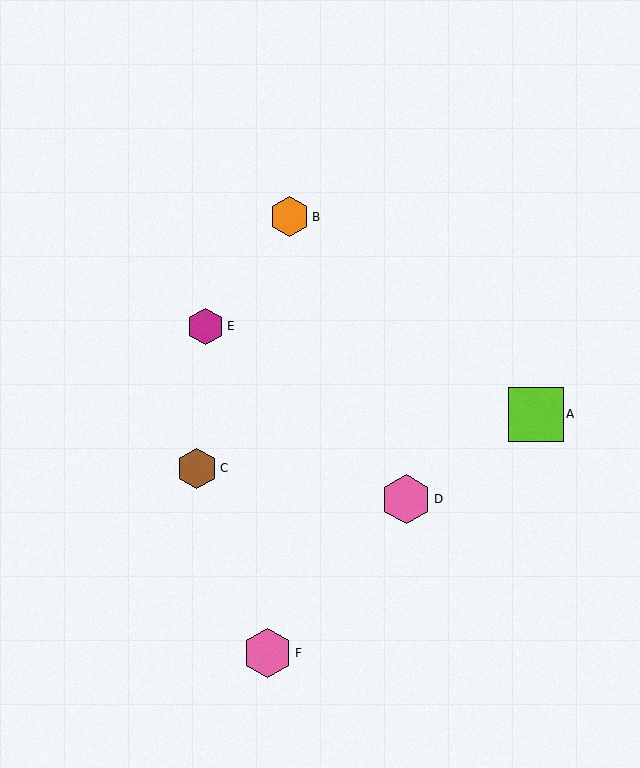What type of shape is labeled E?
Shape E is a magenta hexagon.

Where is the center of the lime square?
The center of the lime square is at (536, 414).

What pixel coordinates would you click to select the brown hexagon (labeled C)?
Click at (197, 468) to select the brown hexagon C.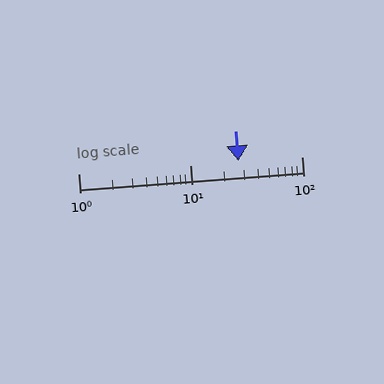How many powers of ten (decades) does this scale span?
The scale spans 2 decades, from 1 to 100.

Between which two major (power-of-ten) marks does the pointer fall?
The pointer is between 10 and 100.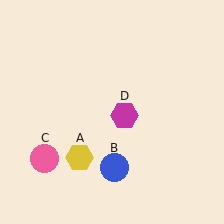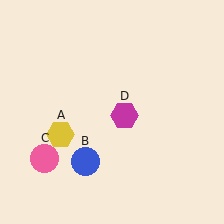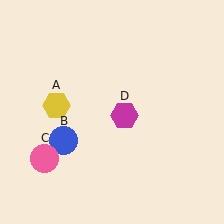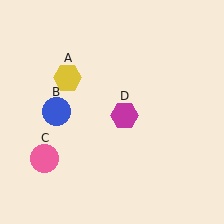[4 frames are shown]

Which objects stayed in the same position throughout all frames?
Pink circle (object C) and magenta hexagon (object D) remained stationary.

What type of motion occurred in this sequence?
The yellow hexagon (object A), blue circle (object B) rotated clockwise around the center of the scene.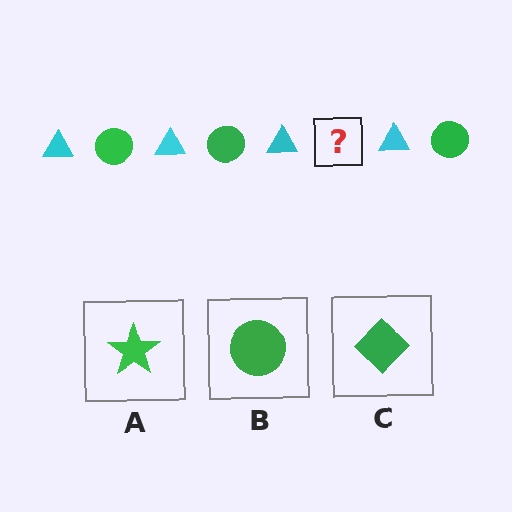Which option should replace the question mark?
Option B.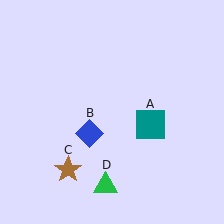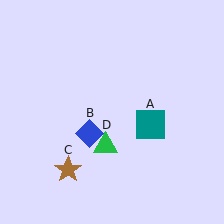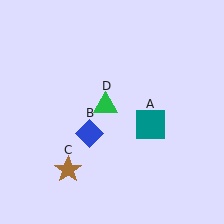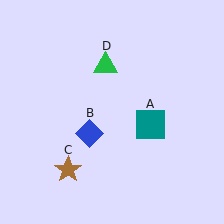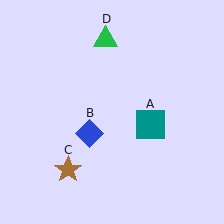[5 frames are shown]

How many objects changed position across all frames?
1 object changed position: green triangle (object D).